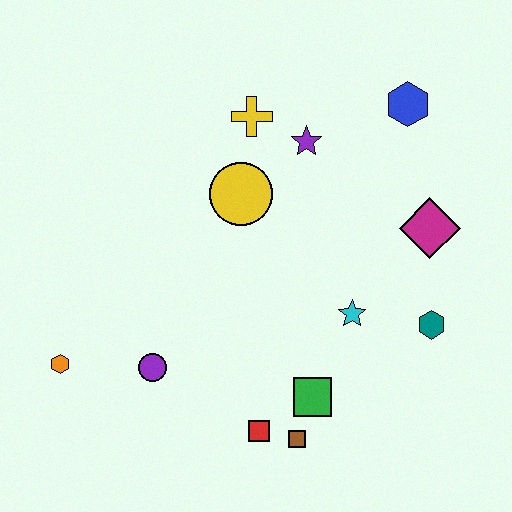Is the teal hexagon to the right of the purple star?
Yes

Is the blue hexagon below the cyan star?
No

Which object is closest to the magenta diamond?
The teal hexagon is closest to the magenta diamond.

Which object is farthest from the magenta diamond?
The orange hexagon is farthest from the magenta diamond.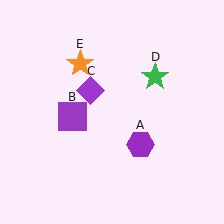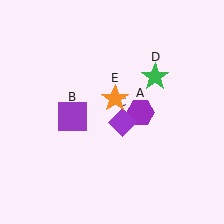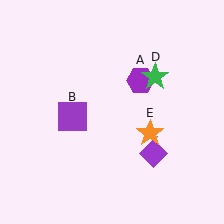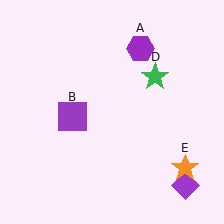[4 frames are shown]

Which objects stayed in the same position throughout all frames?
Purple square (object B) and green star (object D) remained stationary.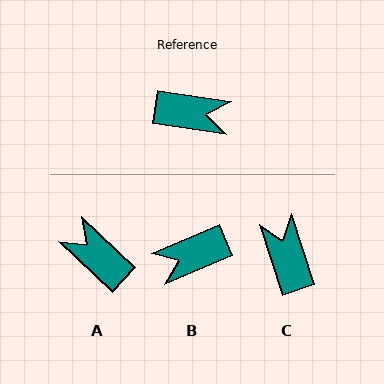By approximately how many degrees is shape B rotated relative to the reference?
Approximately 148 degrees clockwise.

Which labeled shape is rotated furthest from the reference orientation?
B, about 148 degrees away.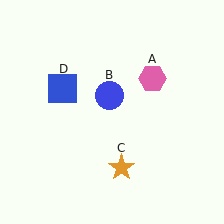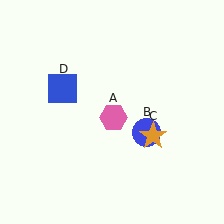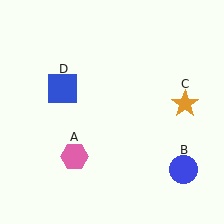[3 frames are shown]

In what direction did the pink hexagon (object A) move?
The pink hexagon (object A) moved down and to the left.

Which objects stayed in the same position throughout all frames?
Blue square (object D) remained stationary.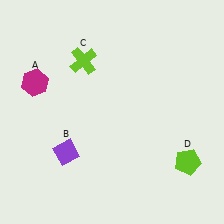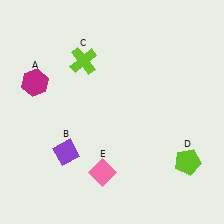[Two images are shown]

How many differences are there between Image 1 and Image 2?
There is 1 difference between the two images.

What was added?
A pink diamond (E) was added in Image 2.